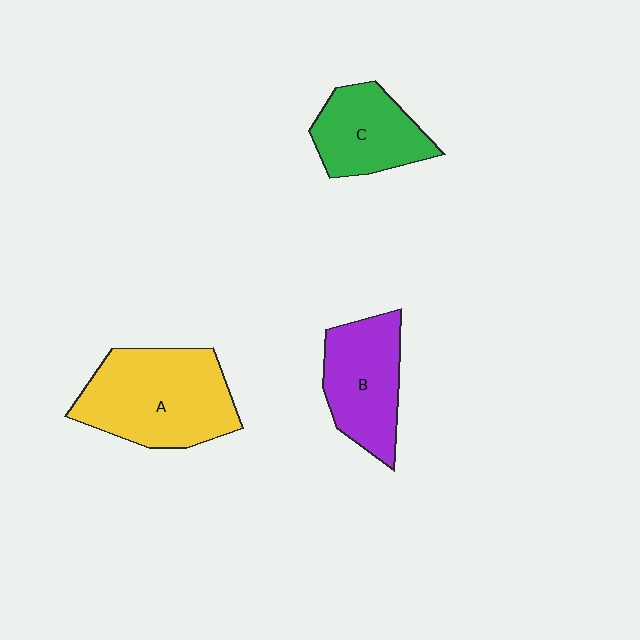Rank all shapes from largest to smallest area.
From largest to smallest: A (yellow), B (purple), C (green).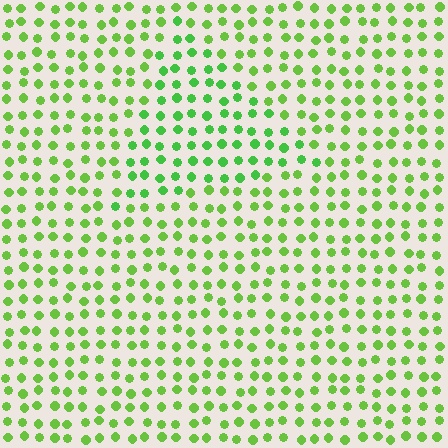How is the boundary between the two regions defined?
The boundary is defined purely by a slight shift in hue (about 20 degrees). Spacing, size, and orientation are identical on both sides.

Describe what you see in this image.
The image is filled with small lime elements in a uniform arrangement. A triangle-shaped region is visible where the elements are tinted to a slightly different hue, forming a subtle color boundary.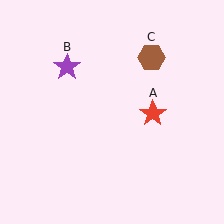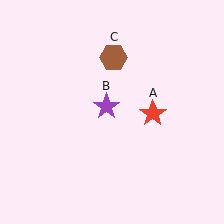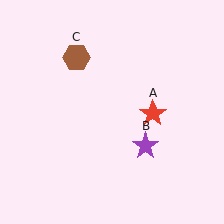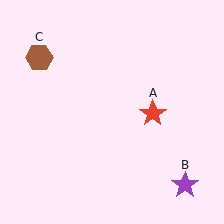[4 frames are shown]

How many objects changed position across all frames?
2 objects changed position: purple star (object B), brown hexagon (object C).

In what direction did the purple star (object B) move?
The purple star (object B) moved down and to the right.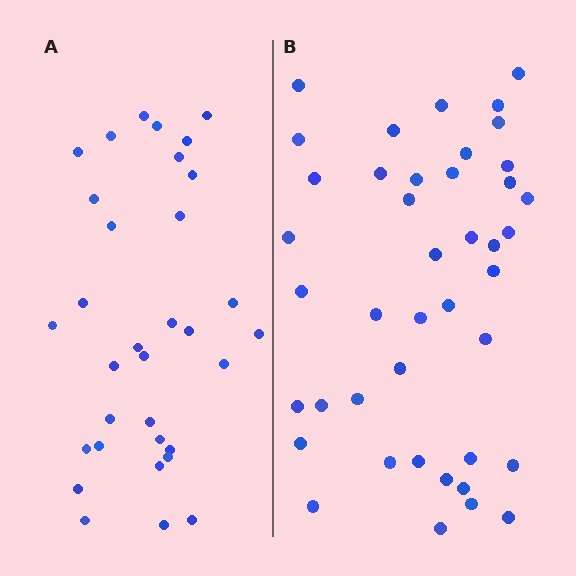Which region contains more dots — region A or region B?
Region B (the right region) has more dots.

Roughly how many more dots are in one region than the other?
Region B has roughly 8 or so more dots than region A.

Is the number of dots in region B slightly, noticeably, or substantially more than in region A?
Region B has noticeably more, but not dramatically so. The ratio is roughly 1.3 to 1.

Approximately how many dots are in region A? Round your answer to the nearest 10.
About 30 dots. (The exact count is 33, which rounds to 30.)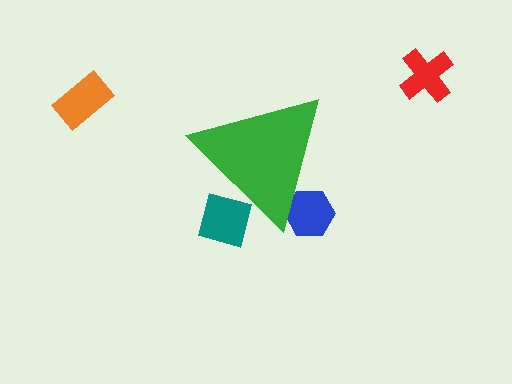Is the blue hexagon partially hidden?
Yes, the blue hexagon is partially hidden behind the green triangle.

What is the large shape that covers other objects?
A green triangle.